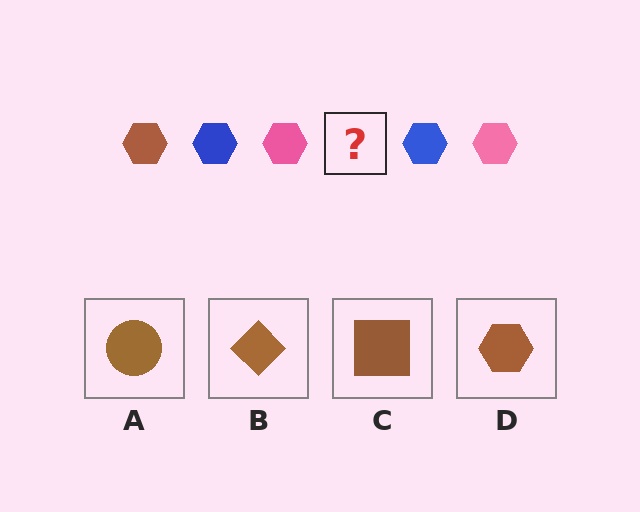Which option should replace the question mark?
Option D.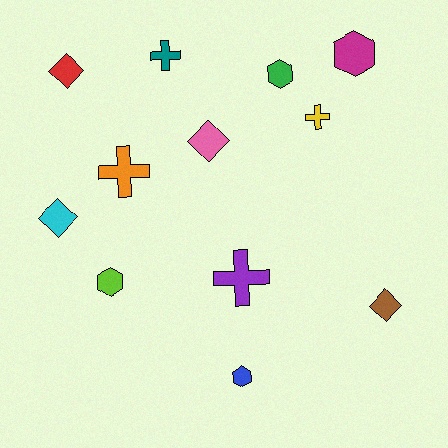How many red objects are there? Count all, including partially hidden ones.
There is 1 red object.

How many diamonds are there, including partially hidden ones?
There are 4 diamonds.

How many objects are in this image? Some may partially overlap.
There are 12 objects.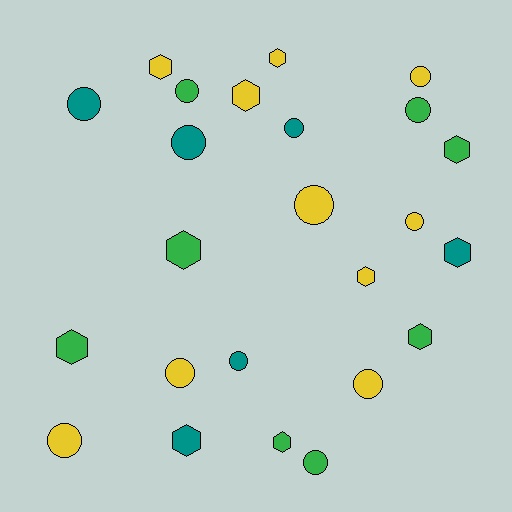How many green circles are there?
There are 3 green circles.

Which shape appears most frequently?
Circle, with 13 objects.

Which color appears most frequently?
Yellow, with 10 objects.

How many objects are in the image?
There are 24 objects.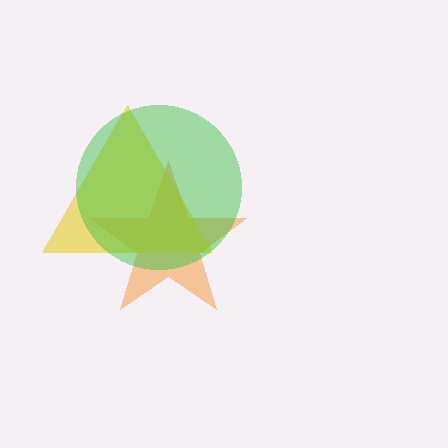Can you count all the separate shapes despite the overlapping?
Yes, there are 3 separate shapes.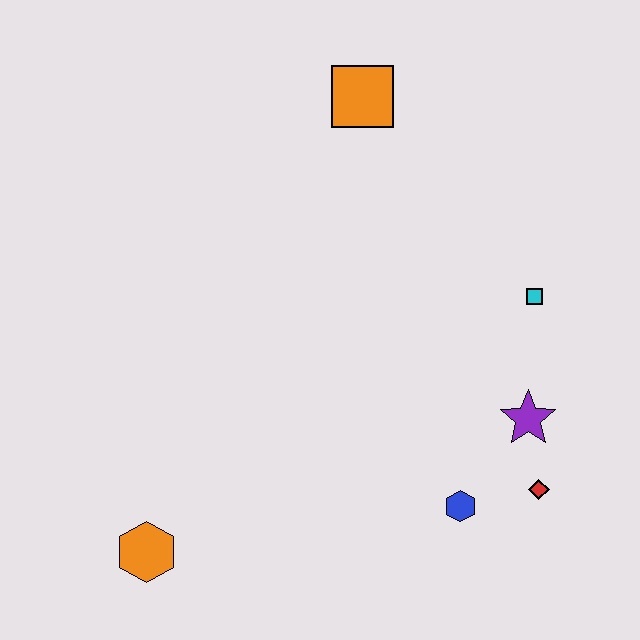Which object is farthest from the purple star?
The orange hexagon is farthest from the purple star.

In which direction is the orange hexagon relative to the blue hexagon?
The orange hexagon is to the left of the blue hexagon.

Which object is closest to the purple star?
The red diamond is closest to the purple star.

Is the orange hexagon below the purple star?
Yes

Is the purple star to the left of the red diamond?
Yes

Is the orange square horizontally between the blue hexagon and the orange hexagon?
Yes